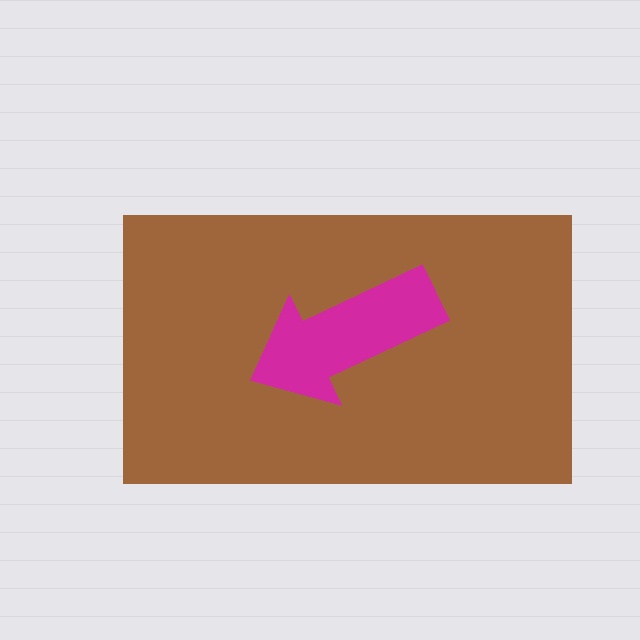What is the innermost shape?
The magenta arrow.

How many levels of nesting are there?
2.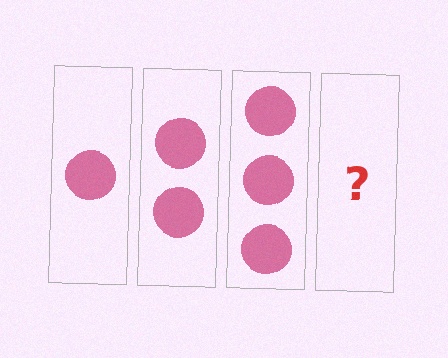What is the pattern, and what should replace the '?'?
The pattern is that each step adds one more circle. The '?' should be 4 circles.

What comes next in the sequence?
The next element should be 4 circles.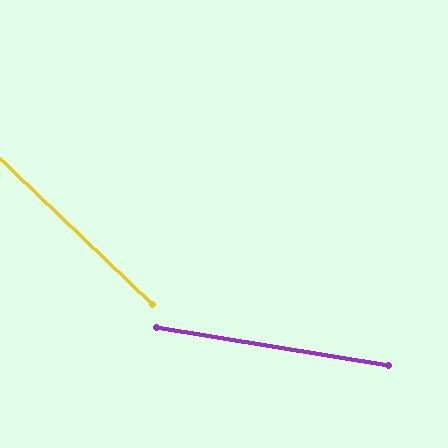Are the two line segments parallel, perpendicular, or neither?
Neither parallel nor perpendicular — they differ by about 34°.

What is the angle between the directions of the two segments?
Approximately 34 degrees.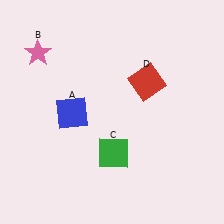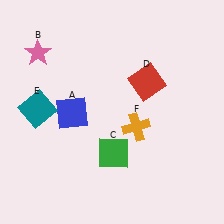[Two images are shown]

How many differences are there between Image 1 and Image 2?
There are 2 differences between the two images.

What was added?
A teal square (E), an orange cross (F) were added in Image 2.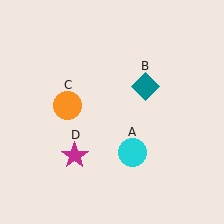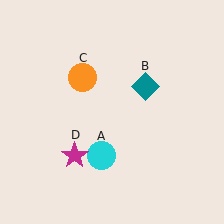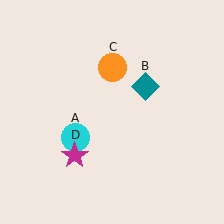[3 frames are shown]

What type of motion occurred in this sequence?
The cyan circle (object A), orange circle (object C) rotated clockwise around the center of the scene.